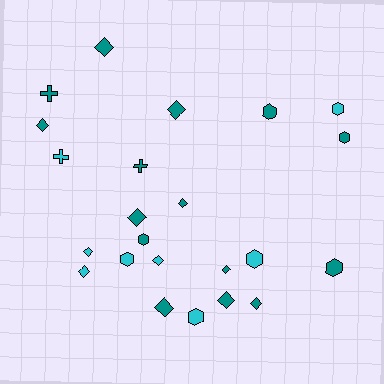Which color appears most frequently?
Teal, with 15 objects.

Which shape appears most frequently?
Diamond, with 12 objects.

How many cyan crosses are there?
There is 1 cyan cross.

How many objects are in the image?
There are 23 objects.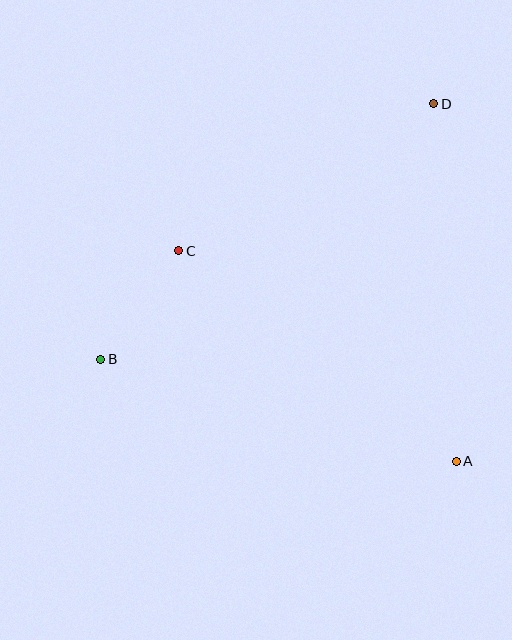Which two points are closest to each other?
Points B and C are closest to each other.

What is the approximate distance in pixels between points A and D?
The distance between A and D is approximately 358 pixels.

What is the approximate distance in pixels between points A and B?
The distance between A and B is approximately 370 pixels.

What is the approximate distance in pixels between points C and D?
The distance between C and D is approximately 294 pixels.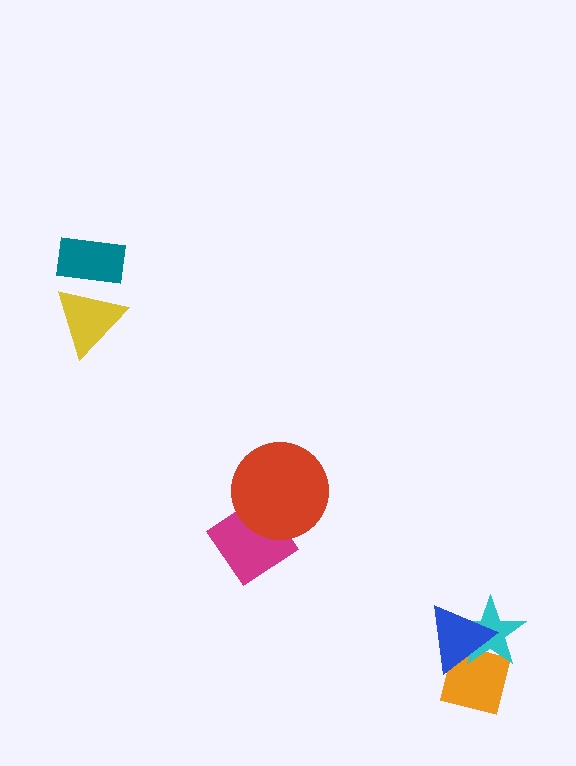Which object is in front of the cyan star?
The blue triangle is in front of the cyan star.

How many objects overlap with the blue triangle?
2 objects overlap with the blue triangle.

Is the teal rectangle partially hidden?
Yes, it is partially covered by another shape.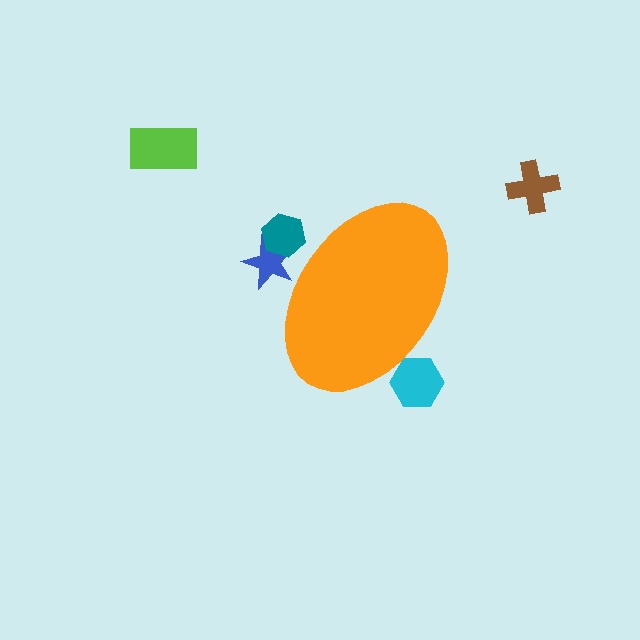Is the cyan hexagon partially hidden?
Yes, the cyan hexagon is partially hidden behind the orange ellipse.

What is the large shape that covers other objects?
An orange ellipse.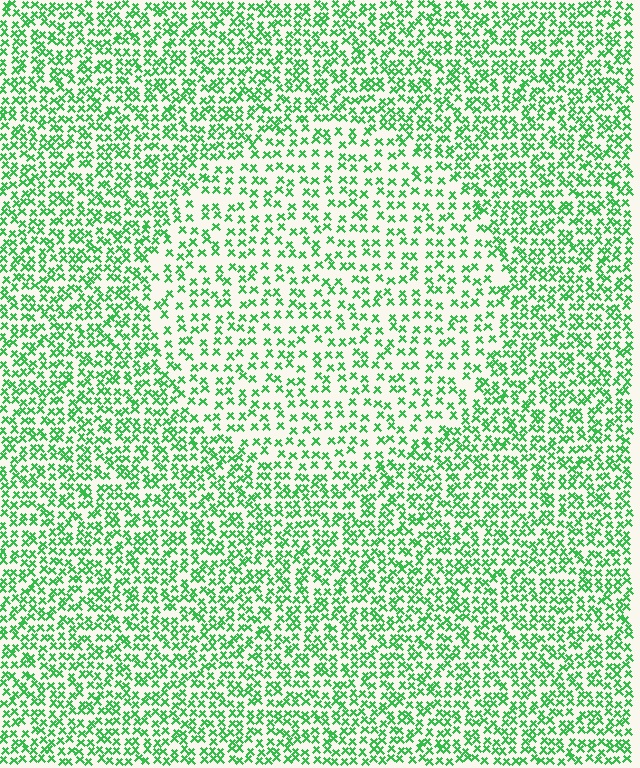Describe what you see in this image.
The image contains small green elements arranged at two different densities. A circle-shaped region is visible where the elements are less densely packed than the surrounding area.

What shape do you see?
I see a circle.